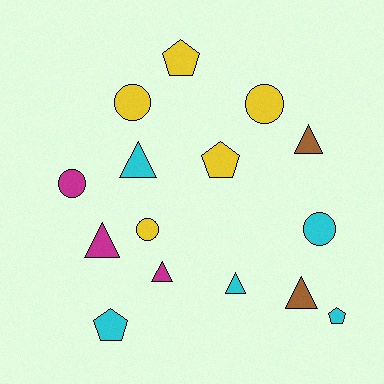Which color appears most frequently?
Yellow, with 5 objects.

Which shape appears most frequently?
Triangle, with 6 objects.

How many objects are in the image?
There are 15 objects.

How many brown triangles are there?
There are 2 brown triangles.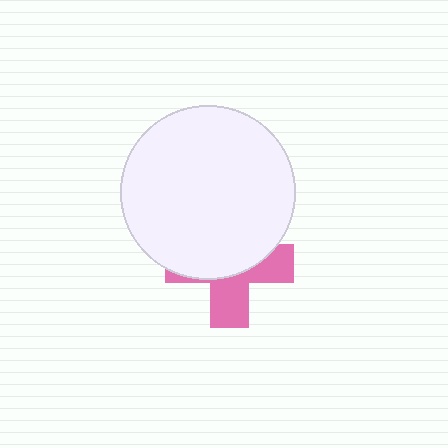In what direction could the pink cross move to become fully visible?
The pink cross could move down. That would shift it out from behind the white circle entirely.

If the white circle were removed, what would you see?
You would see the complete pink cross.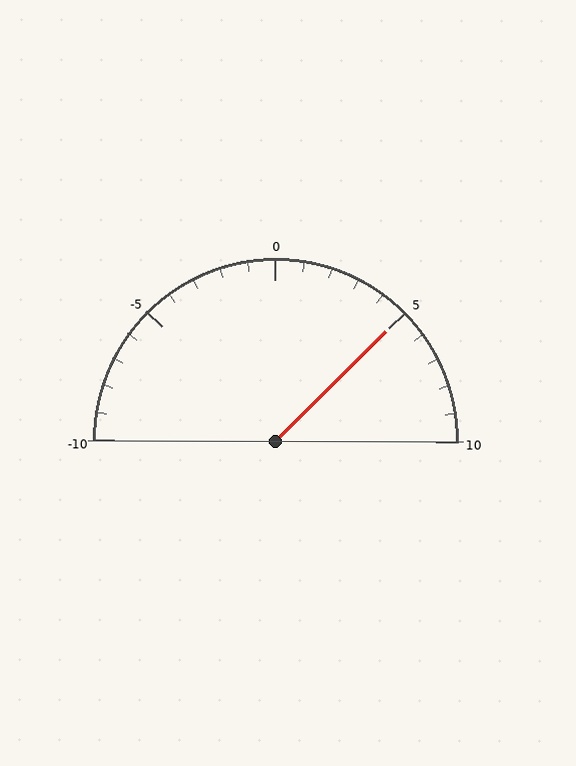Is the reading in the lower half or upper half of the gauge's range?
The reading is in the upper half of the range (-10 to 10).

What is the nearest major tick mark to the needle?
The nearest major tick mark is 5.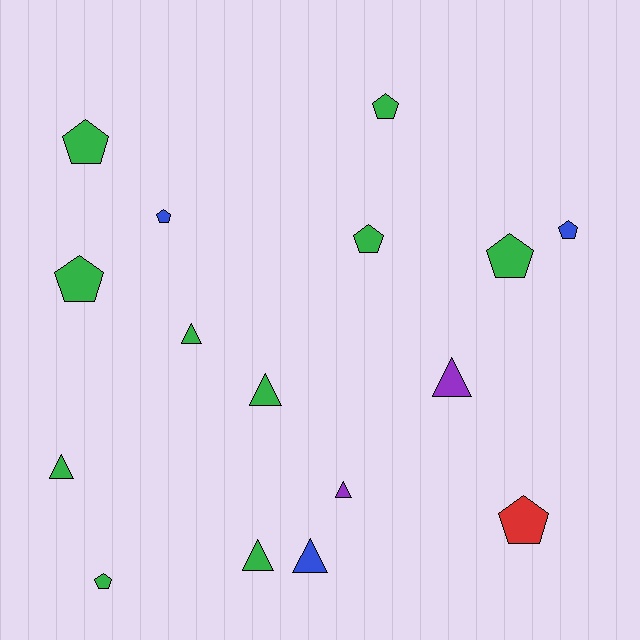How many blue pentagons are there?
There are 2 blue pentagons.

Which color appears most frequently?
Green, with 10 objects.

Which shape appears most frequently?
Pentagon, with 9 objects.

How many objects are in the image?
There are 16 objects.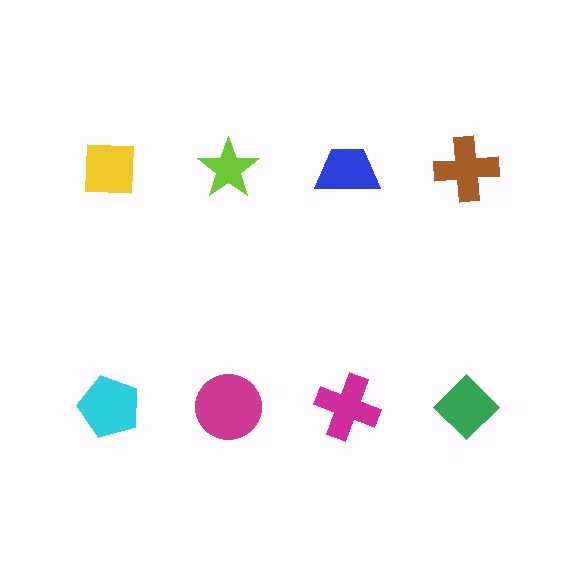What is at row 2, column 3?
A magenta cross.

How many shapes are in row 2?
4 shapes.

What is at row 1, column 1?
A yellow square.